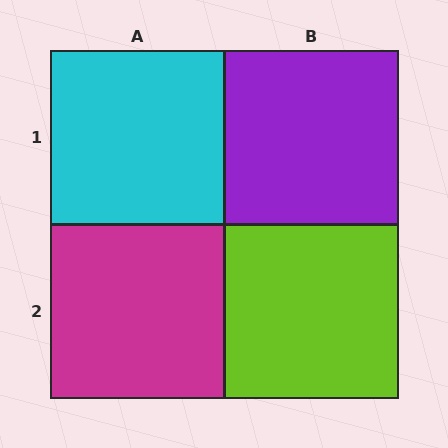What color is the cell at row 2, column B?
Lime.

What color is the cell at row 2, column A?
Magenta.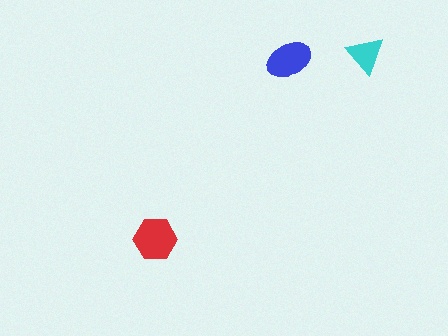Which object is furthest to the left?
The red hexagon is leftmost.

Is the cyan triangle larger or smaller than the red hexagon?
Smaller.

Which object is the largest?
The red hexagon.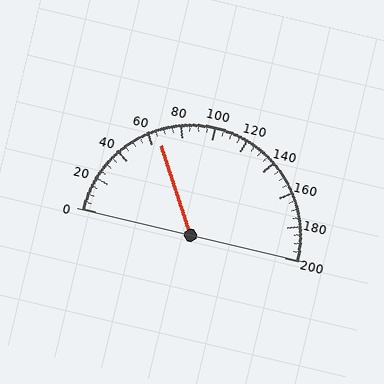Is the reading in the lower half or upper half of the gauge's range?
The reading is in the lower half of the range (0 to 200).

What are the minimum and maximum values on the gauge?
The gauge ranges from 0 to 200.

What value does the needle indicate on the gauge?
The needle indicates approximately 65.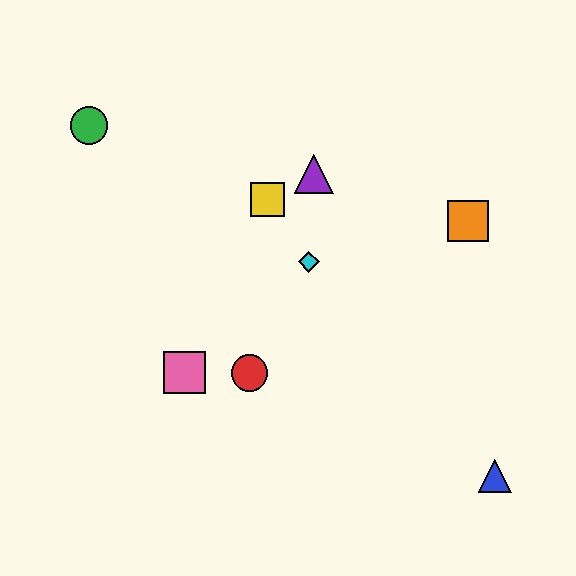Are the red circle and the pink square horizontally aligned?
Yes, both are at y≈373.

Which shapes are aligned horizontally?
The red circle, the pink square are aligned horizontally.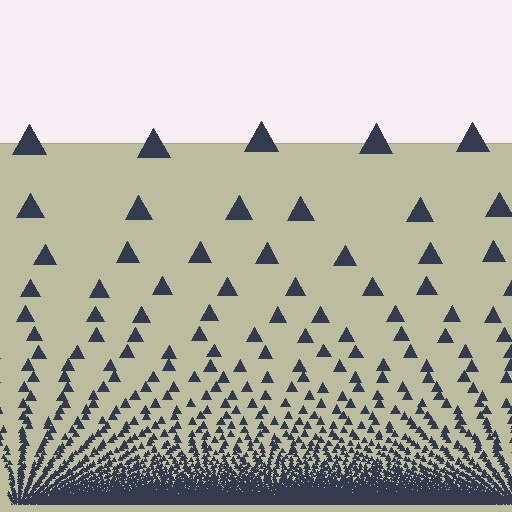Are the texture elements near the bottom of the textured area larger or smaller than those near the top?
Smaller. The gradient is inverted — elements near the bottom are smaller and denser.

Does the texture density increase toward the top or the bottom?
Density increases toward the bottom.